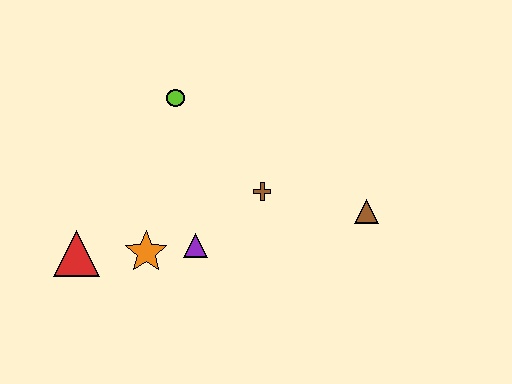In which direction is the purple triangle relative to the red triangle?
The purple triangle is to the right of the red triangle.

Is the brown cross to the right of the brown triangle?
No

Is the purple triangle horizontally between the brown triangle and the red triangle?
Yes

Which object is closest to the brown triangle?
The brown cross is closest to the brown triangle.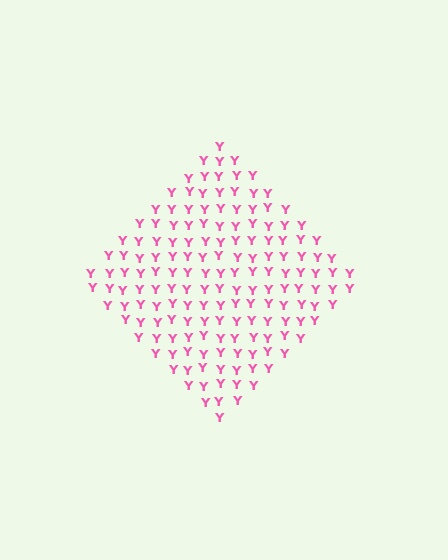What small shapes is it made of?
It is made of small letter Y's.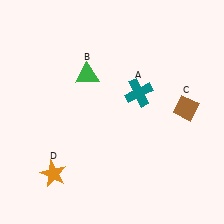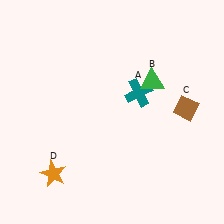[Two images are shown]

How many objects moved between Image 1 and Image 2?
1 object moved between the two images.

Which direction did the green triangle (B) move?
The green triangle (B) moved right.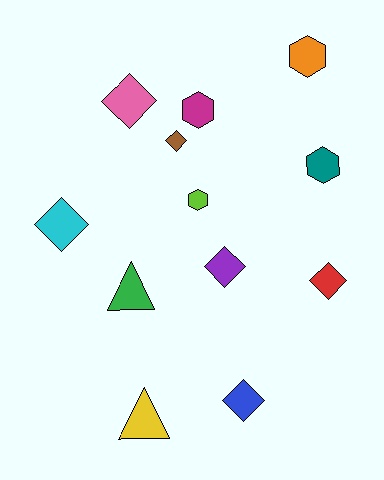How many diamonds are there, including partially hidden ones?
There are 6 diamonds.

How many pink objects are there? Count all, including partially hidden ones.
There is 1 pink object.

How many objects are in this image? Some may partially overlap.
There are 12 objects.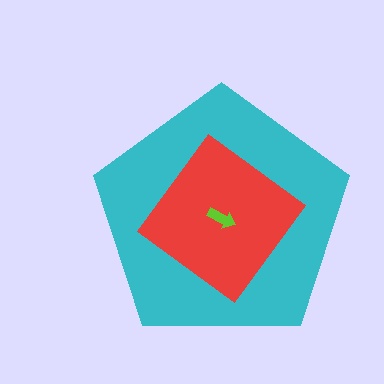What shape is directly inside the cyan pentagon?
The red diamond.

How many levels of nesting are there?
3.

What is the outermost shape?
The cyan pentagon.